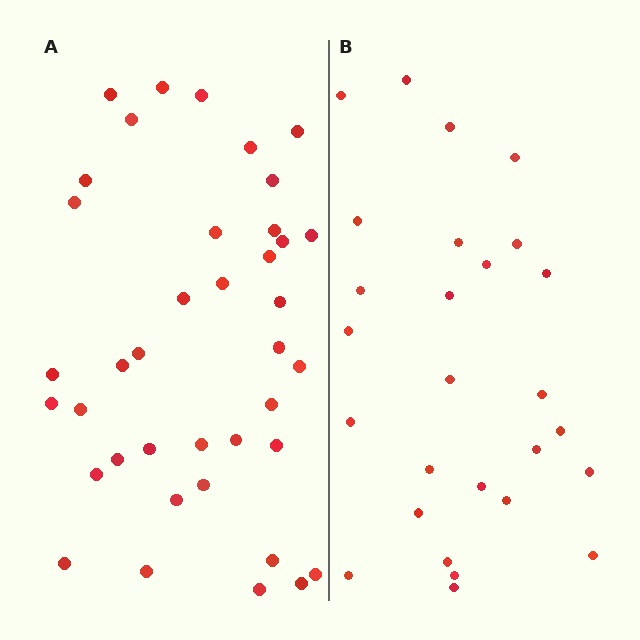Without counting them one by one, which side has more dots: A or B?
Region A (the left region) has more dots.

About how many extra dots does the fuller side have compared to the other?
Region A has roughly 12 or so more dots than region B.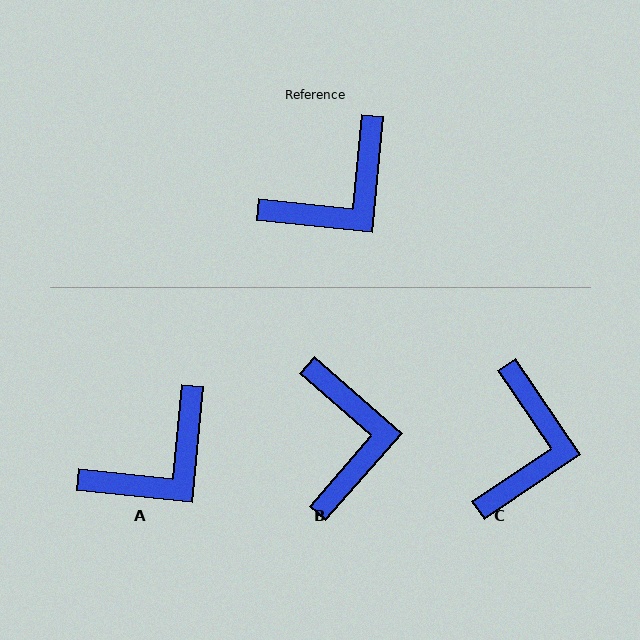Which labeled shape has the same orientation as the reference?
A.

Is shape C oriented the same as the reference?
No, it is off by about 40 degrees.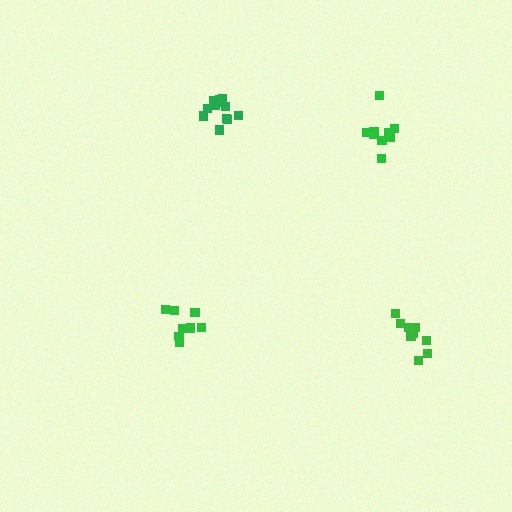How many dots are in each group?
Group 1: 9 dots, Group 2: 10 dots, Group 3: 13 dots, Group 4: 9 dots (41 total).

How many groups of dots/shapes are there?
There are 4 groups.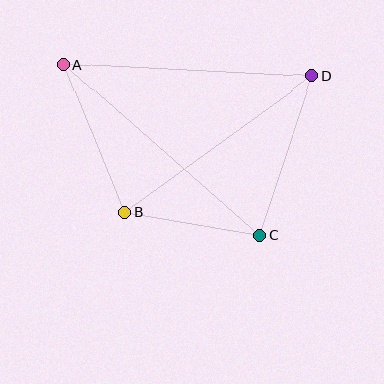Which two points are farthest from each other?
Points A and C are farthest from each other.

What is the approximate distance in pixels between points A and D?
The distance between A and D is approximately 249 pixels.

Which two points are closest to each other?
Points B and C are closest to each other.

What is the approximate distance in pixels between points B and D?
The distance between B and D is approximately 232 pixels.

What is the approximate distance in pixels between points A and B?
The distance between A and B is approximately 160 pixels.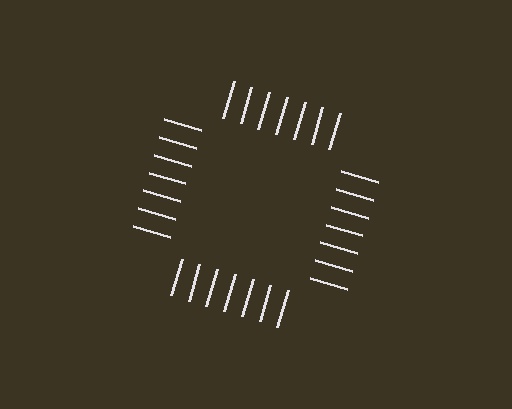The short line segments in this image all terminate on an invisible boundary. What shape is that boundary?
An illusory square — the line segments terminate on its edges but no continuous stroke is drawn.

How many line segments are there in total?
28 — 7 along each of the 4 edges.